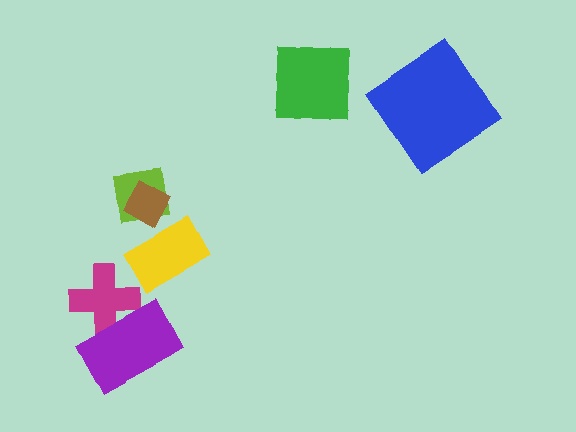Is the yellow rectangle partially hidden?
Yes, it is partially covered by another shape.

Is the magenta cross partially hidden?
Yes, it is partially covered by another shape.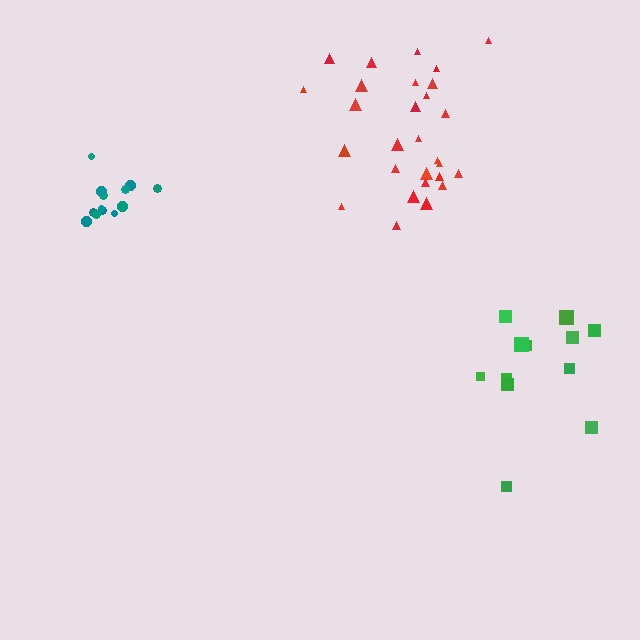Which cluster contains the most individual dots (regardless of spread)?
Red (28).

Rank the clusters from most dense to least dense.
teal, red, green.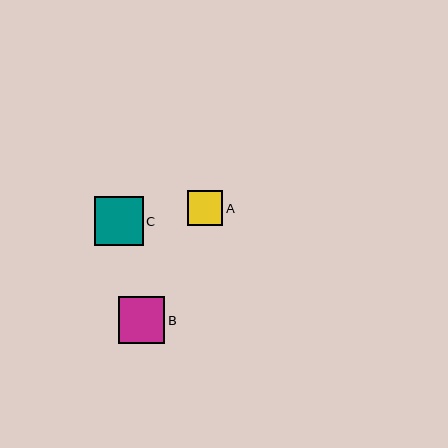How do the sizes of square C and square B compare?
Square C and square B are approximately the same size.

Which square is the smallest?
Square A is the smallest with a size of approximately 35 pixels.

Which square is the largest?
Square C is the largest with a size of approximately 49 pixels.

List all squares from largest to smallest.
From largest to smallest: C, B, A.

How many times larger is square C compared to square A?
Square C is approximately 1.4 times the size of square A.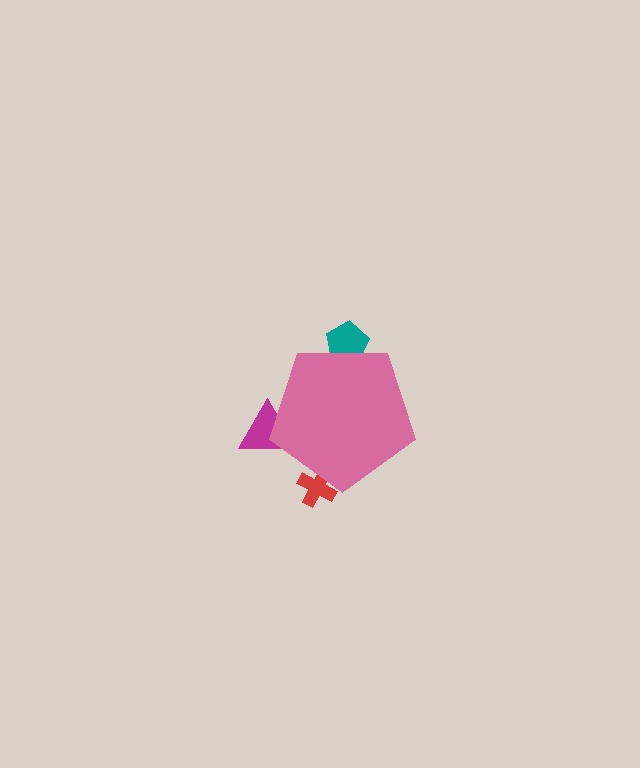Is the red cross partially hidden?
Yes, the red cross is partially hidden behind the pink pentagon.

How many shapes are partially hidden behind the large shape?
3 shapes are partially hidden.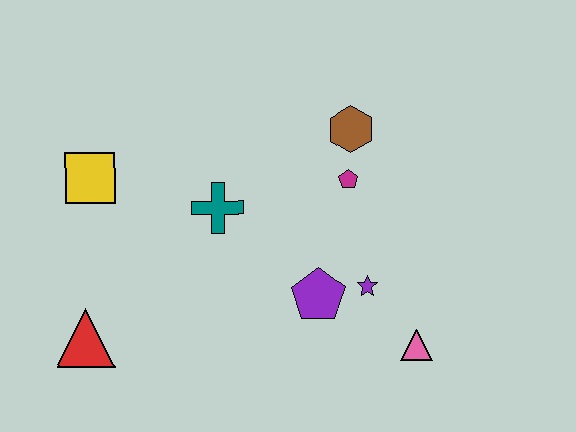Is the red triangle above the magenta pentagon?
No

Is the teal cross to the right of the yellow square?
Yes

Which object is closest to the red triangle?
The yellow square is closest to the red triangle.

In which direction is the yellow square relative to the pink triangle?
The yellow square is to the left of the pink triangle.